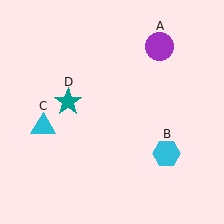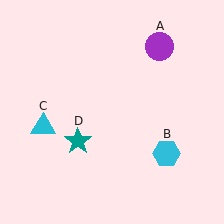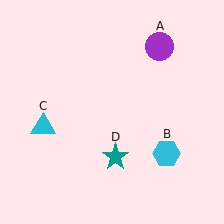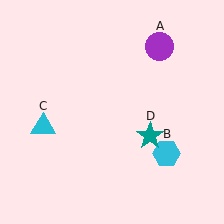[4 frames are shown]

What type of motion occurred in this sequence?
The teal star (object D) rotated counterclockwise around the center of the scene.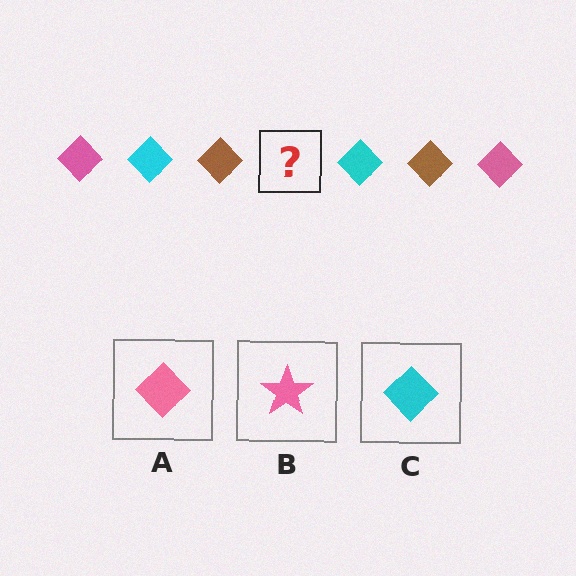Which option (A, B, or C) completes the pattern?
A.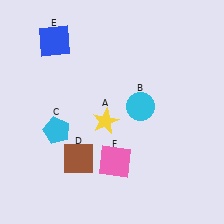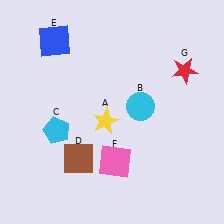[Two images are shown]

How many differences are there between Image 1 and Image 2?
There is 1 difference between the two images.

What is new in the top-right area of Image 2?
A red star (G) was added in the top-right area of Image 2.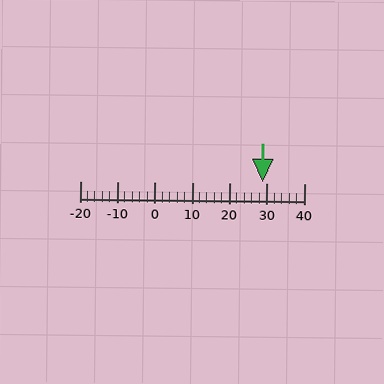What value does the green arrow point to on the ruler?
The green arrow points to approximately 29.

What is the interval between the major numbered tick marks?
The major tick marks are spaced 10 units apart.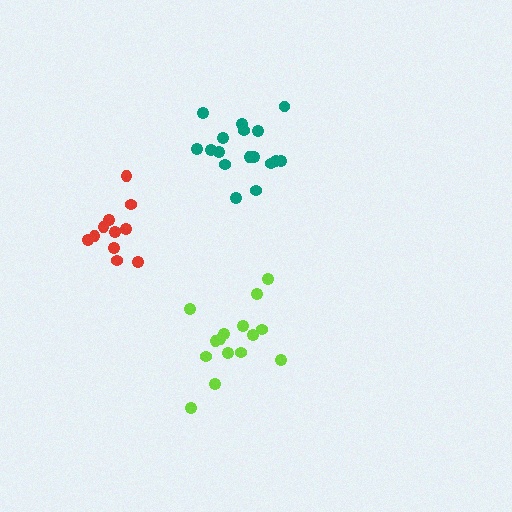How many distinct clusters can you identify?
There are 3 distinct clusters.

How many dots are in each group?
Group 1: 15 dots, Group 2: 17 dots, Group 3: 11 dots (43 total).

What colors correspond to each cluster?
The clusters are colored: lime, teal, red.